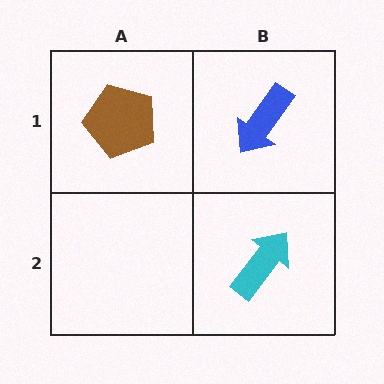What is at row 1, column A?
A brown pentagon.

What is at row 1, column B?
A blue arrow.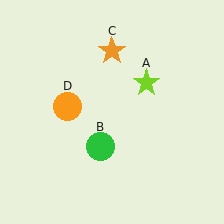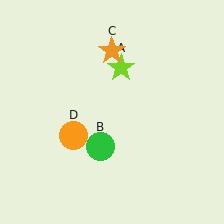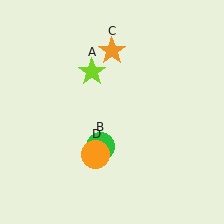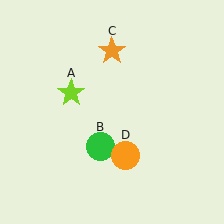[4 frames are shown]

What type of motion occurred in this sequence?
The lime star (object A), orange circle (object D) rotated counterclockwise around the center of the scene.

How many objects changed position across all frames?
2 objects changed position: lime star (object A), orange circle (object D).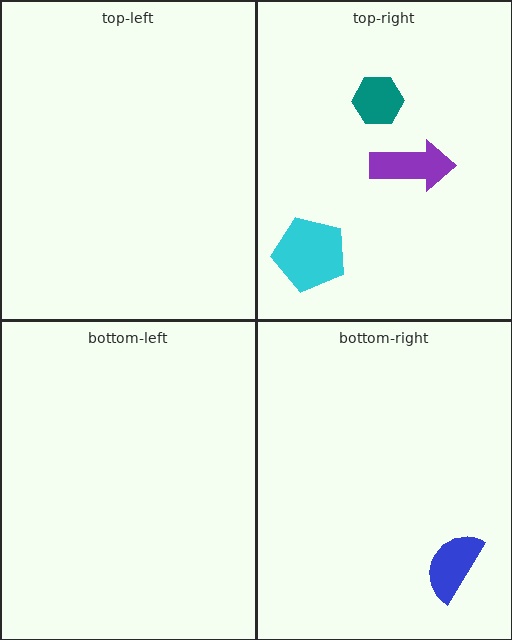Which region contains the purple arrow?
The top-right region.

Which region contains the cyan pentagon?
The top-right region.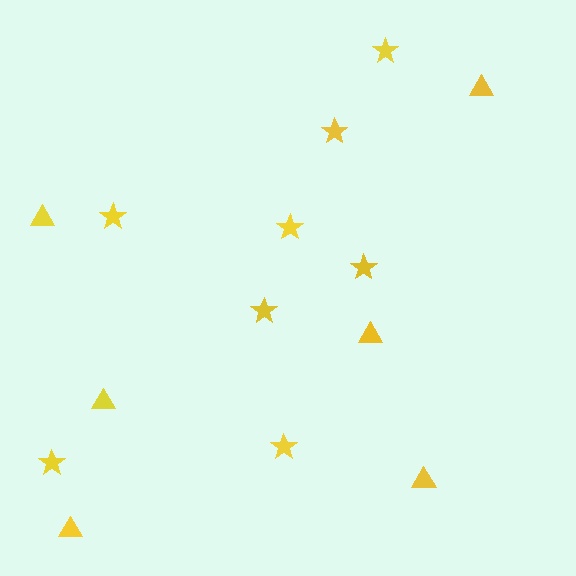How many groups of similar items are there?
There are 2 groups: one group of stars (8) and one group of triangles (6).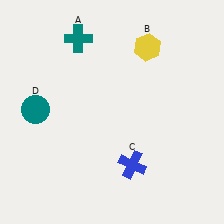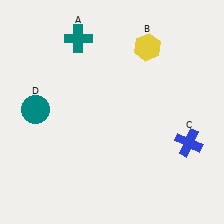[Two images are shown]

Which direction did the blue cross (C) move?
The blue cross (C) moved right.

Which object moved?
The blue cross (C) moved right.